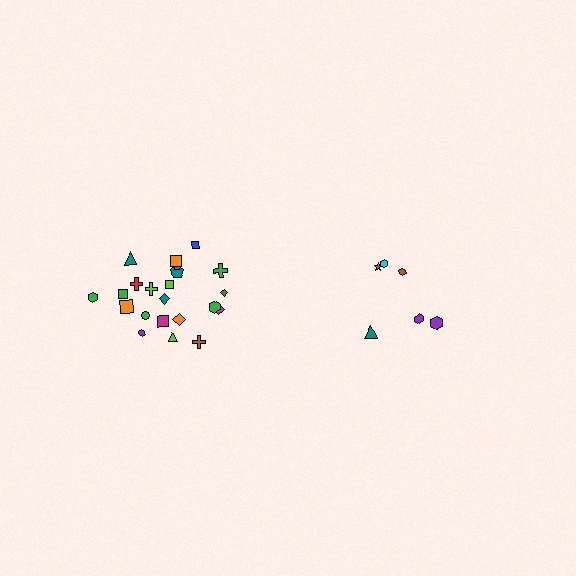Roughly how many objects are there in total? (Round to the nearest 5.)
Roughly 30 objects in total.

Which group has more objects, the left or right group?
The left group.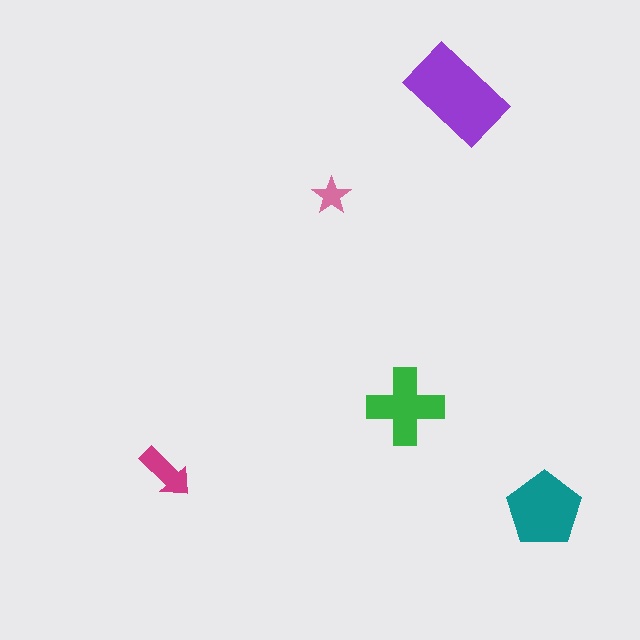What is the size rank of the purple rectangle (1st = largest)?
1st.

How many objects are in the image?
There are 5 objects in the image.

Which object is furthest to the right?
The teal pentagon is rightmost.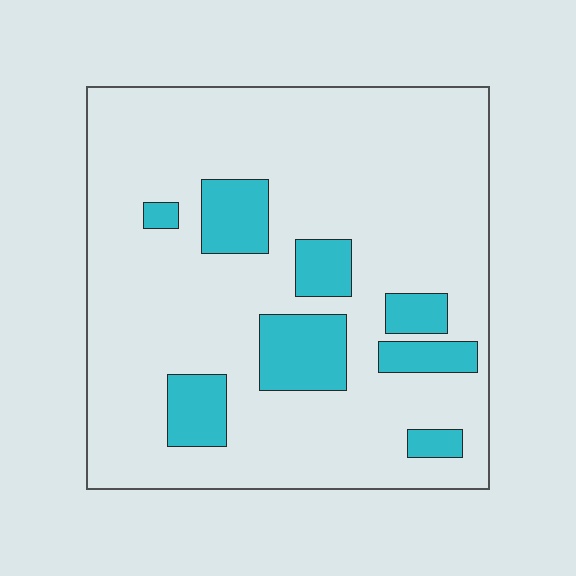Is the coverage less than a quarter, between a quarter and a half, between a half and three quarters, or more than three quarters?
Less than a quarter.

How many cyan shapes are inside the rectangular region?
8.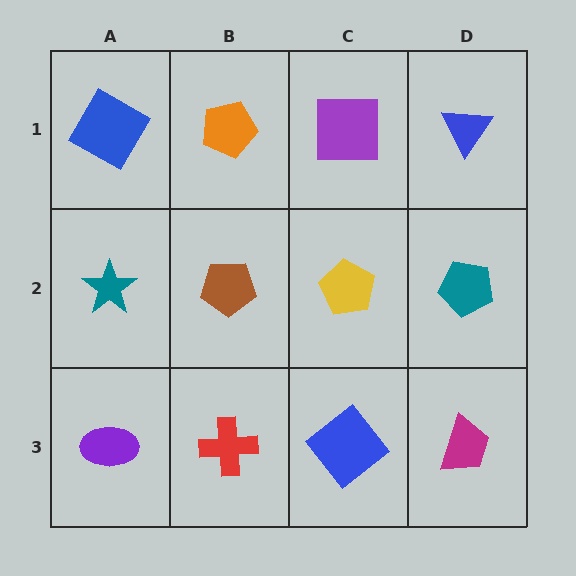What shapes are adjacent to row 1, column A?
A teal star (row 2, column A), an orange pentagon (row 1, column B).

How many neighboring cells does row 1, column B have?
3.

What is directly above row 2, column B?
An orange pentagon.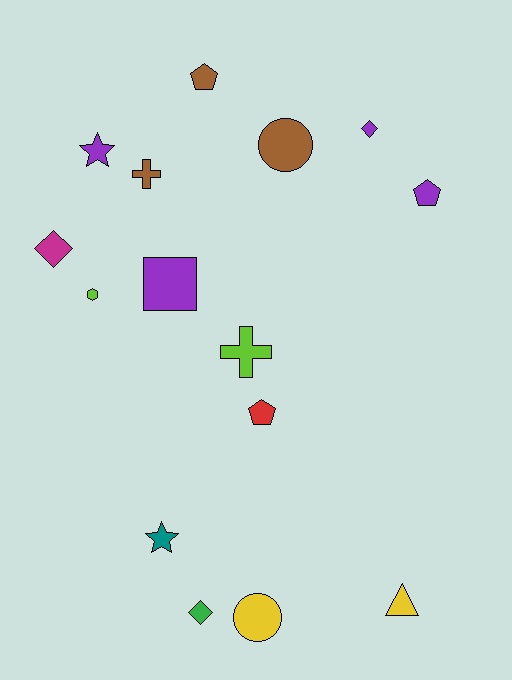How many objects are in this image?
There are 15 objects.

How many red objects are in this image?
There is 1 red object.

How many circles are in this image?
There are 2 circles.